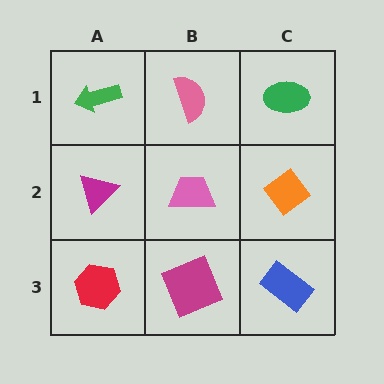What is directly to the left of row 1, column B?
A green arrow.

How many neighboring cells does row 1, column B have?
3.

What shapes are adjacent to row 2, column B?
A pink semicircle (row 1, column B), a magenta square (row 3, column B), a magenta triangle (row 2, column A), an orange diamond (row 2, column C).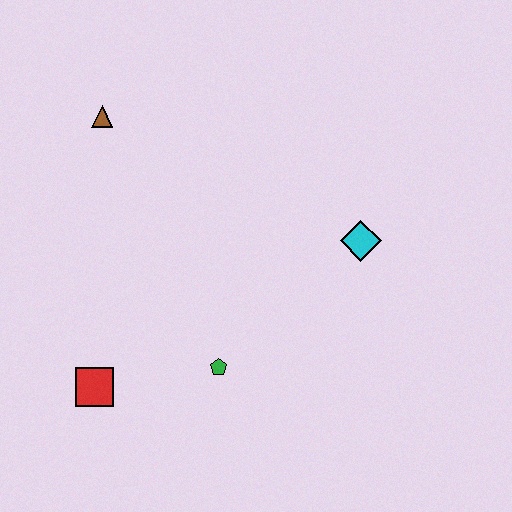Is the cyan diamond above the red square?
Yes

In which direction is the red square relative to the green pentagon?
The red square is to the left of the green pentagon.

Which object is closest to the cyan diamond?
The green pentagon is closest to the cyan diamond.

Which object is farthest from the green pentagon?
The brown triangle is farthest from the green pentagon.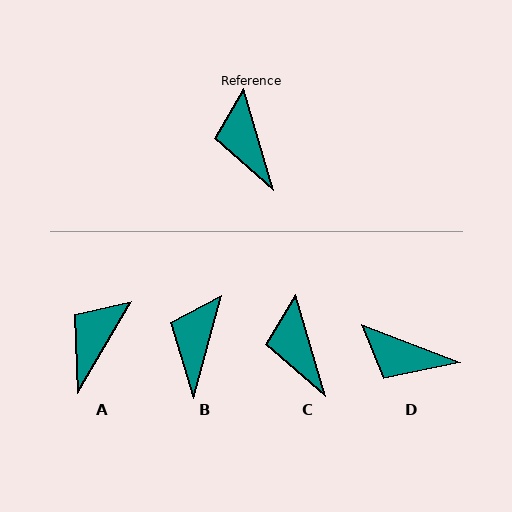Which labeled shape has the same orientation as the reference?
C.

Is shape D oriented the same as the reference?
No, it is off by about 53 degrees.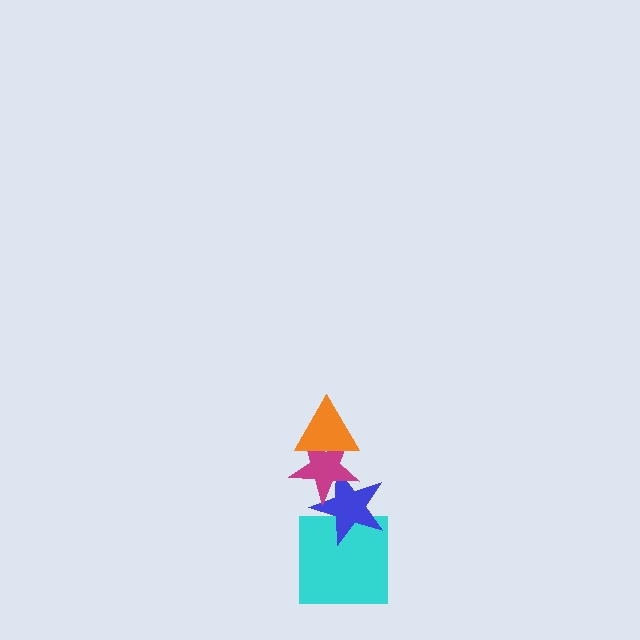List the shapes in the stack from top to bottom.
From top to bottom: the orange triangle, the magenta star, the blue star, the cyan square.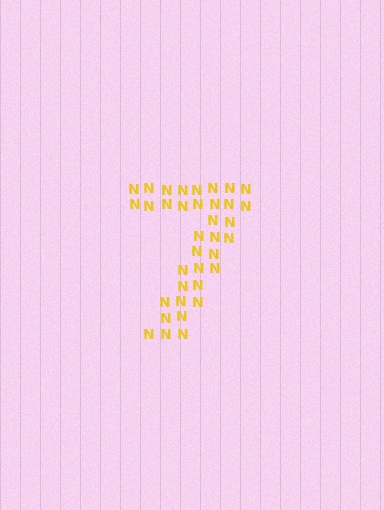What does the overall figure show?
The overall figure shows the digit 7.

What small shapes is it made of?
It is made of small letter N's.